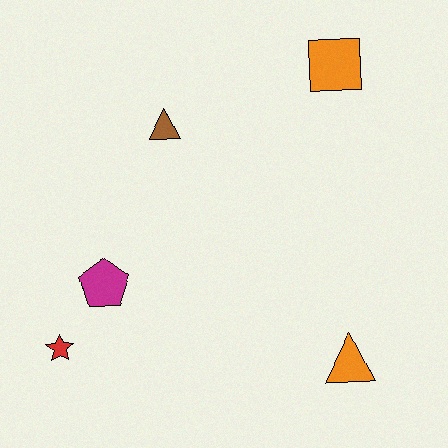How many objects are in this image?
There are 5 objects.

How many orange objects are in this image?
There are 2 orange objects.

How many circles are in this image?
There are no circles.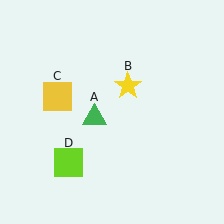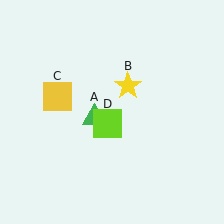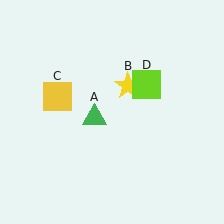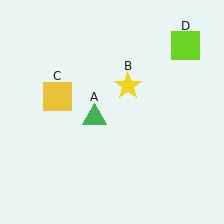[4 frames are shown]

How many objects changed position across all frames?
1 object changed position: lime square (object D).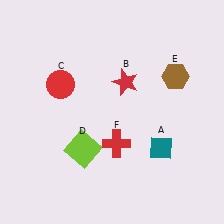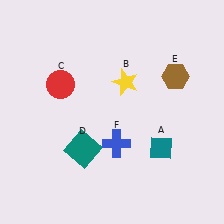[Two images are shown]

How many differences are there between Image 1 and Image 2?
There are 3 differences between the two images.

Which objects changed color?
B changed from red to yellow. D changed from lime to teal. F changed from red to blue.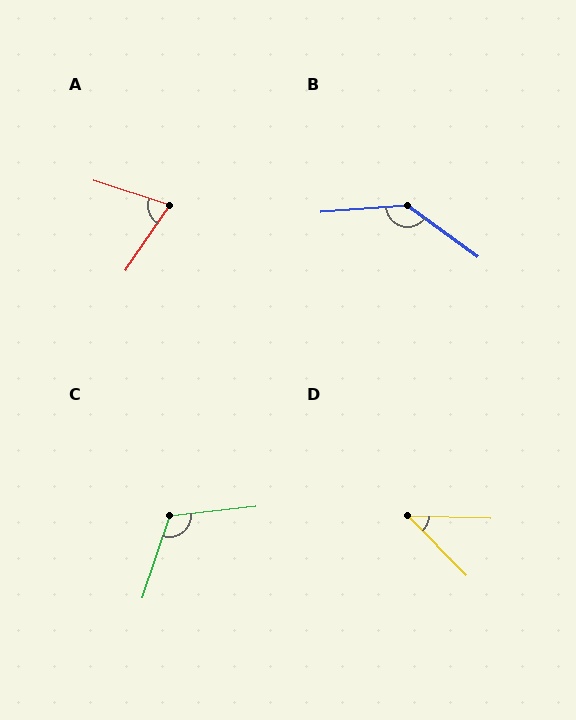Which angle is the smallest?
D, at approximately 43 degrees.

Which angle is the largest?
B, at approximately 139 degrees.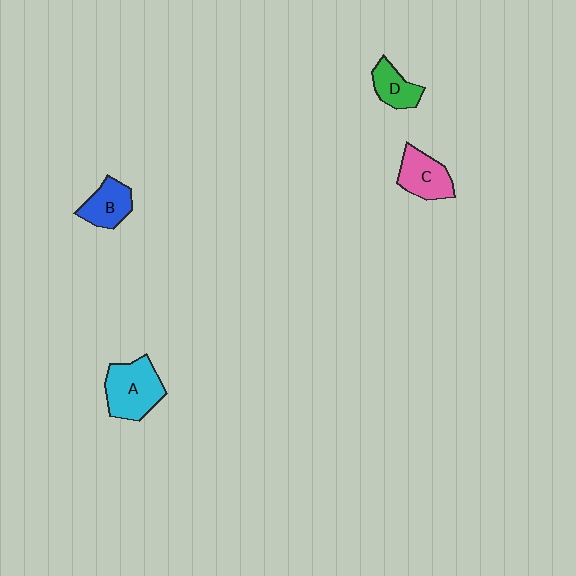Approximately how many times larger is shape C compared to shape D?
Approximately 1.3 times.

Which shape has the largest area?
Shape A (cyan).